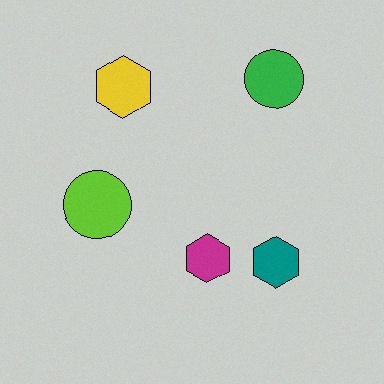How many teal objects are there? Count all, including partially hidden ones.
There is 1 teal object.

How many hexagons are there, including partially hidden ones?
There are 3 hexagons.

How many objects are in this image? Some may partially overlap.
There are 5 objects.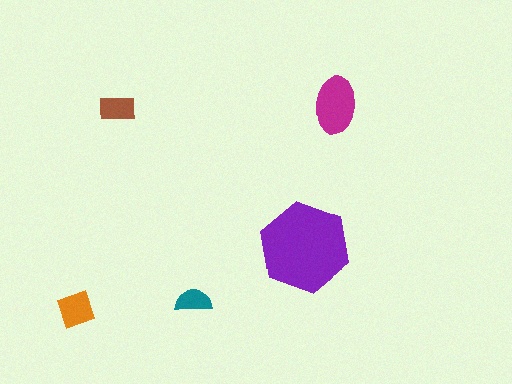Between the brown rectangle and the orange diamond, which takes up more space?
The orange diamond.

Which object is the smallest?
The teal semicircle.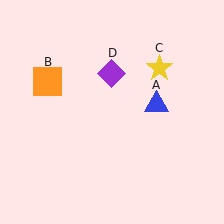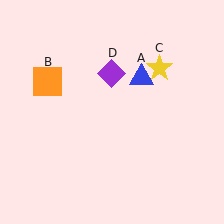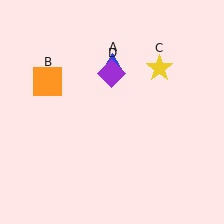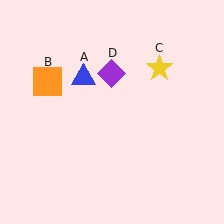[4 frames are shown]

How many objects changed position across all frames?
1 object changed position: blue triangle (object A).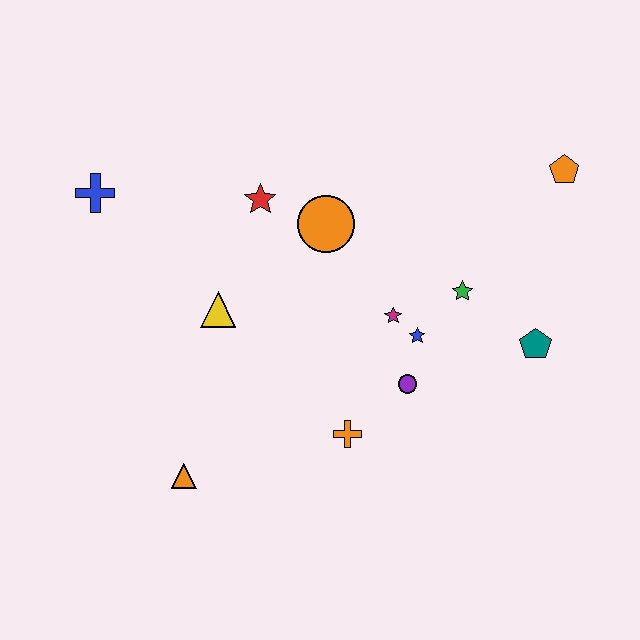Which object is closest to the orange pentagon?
The green star is closest to the orange pentagon.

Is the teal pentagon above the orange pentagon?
No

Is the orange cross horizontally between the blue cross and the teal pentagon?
Yes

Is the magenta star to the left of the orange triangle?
No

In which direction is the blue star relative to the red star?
The blue star is to the right of the red star.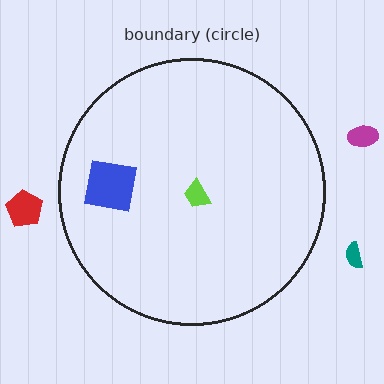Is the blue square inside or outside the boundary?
Inside.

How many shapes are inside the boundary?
2 inside, 3 outside.